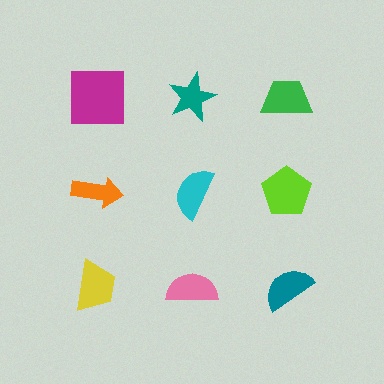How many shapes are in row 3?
3 shapes.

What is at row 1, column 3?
A green trapezoid.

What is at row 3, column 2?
A pink semicircle.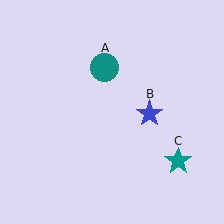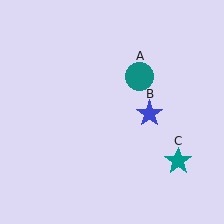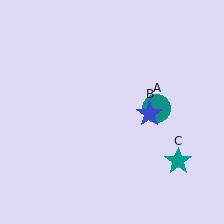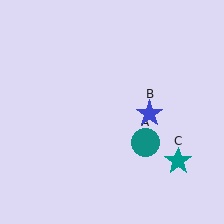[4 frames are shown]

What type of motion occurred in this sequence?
The teal circle (object A) rotated clockwise around the center of the scene.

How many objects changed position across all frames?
1 object changed position: teal circle (object A).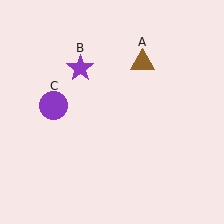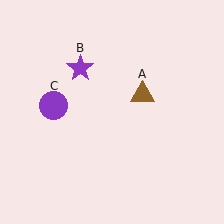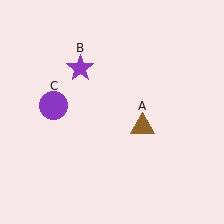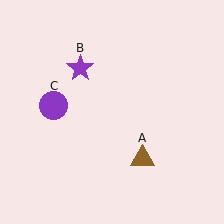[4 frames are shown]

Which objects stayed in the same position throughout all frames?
Purple star (object B) and purple circle (object C) remained stationary.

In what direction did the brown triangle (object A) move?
The brown triangle (object A) moved down.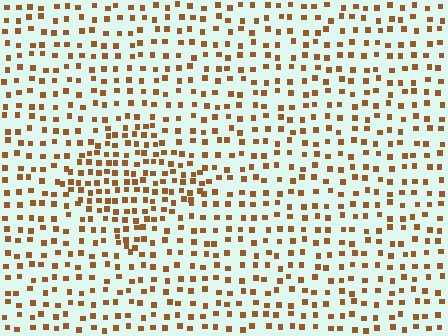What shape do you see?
I see a diamond.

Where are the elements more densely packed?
The elements are more densely packed inside the diamond boundary.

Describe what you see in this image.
The image contains small brown elements arranged at two different densities. A diamond-shaped region is visible where the elements are more densely packed than the surrounding area.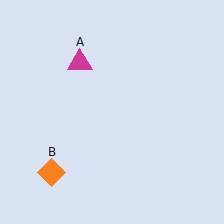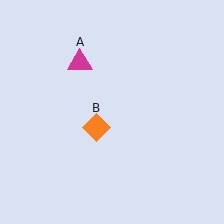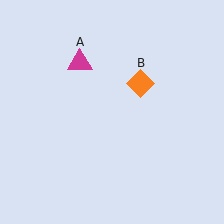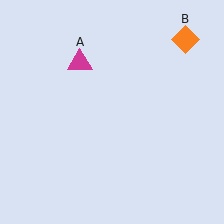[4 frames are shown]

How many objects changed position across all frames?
1 object changed position: orange diamond (object B).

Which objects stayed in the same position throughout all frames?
Magenta triangle (object A) remained stationary.